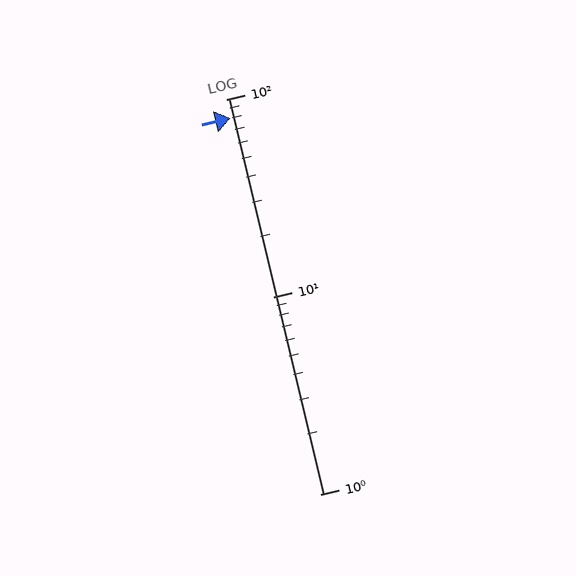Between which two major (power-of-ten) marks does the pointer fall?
The pointer is between 10 and 100.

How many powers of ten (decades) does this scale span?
The scale spans 2 decades, from 1 to 100.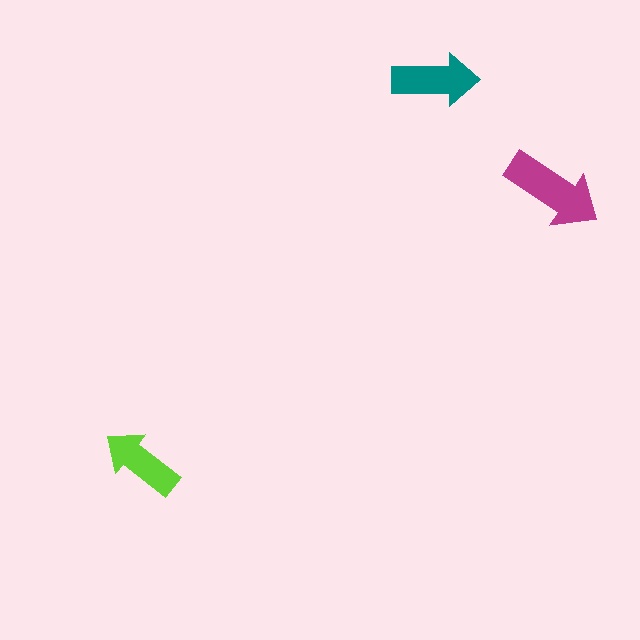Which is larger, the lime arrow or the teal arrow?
The teal one.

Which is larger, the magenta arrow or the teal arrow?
The magenta one.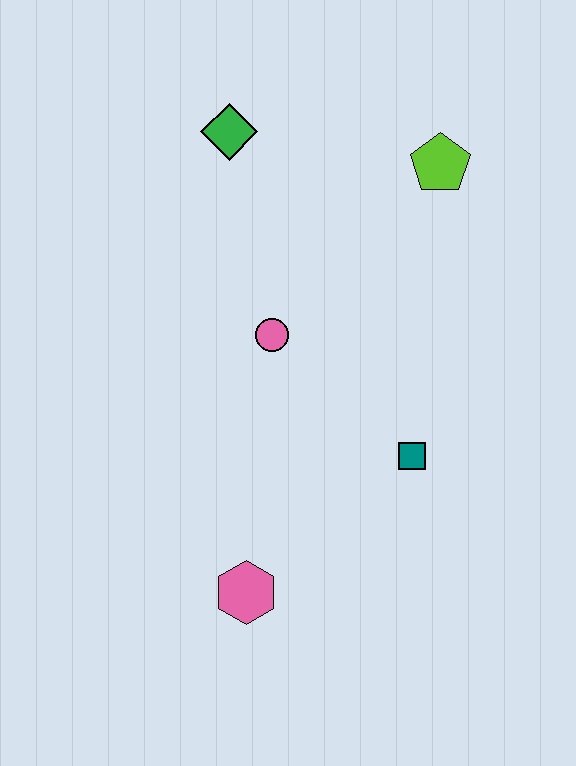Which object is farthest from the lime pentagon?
The pink hexagon is farthest from the lime pentagon.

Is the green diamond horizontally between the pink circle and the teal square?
No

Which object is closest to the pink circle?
The teal square is closest to the pink circle.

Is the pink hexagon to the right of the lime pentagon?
No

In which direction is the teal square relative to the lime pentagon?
The teal square is below the lime pentagon.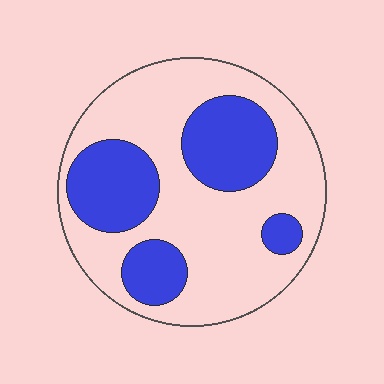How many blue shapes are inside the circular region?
4.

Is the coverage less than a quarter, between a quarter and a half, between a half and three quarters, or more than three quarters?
Between a quarter and a half.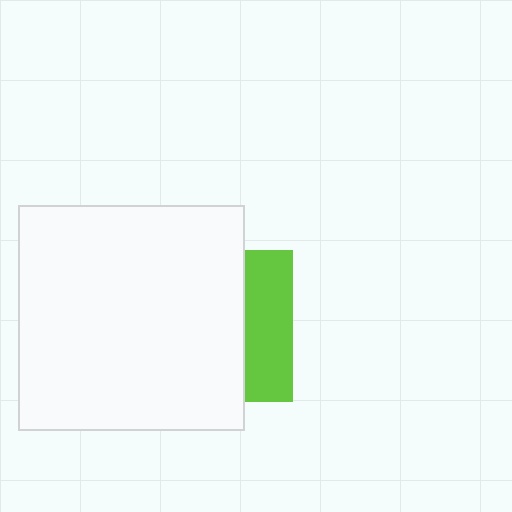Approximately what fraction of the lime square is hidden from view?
Roughly 68% of the lime square is hidden behind the white square.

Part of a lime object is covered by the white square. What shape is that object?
It is a square.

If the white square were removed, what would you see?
You would see the complete lime square.